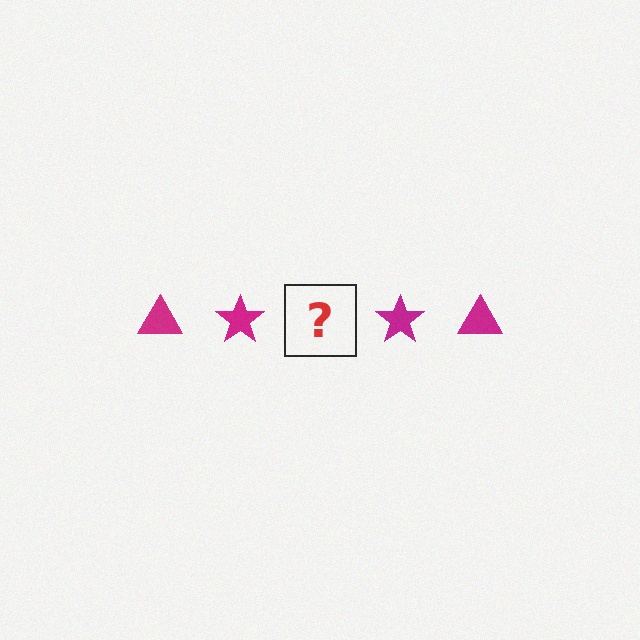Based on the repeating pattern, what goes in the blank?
The blank should be a magenta triangle.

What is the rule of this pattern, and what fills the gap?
The rule is that the pattern cycles through triangle, star shapes in magenta. The gap should be filled with a magenta triangle.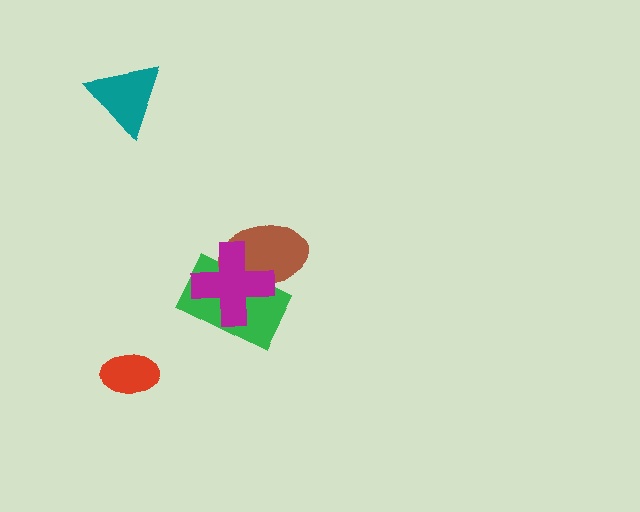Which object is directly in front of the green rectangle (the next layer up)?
The brown ellipse is directly in front of the green rectangle.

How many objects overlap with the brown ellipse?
2 objects overlap with the brown ellipse.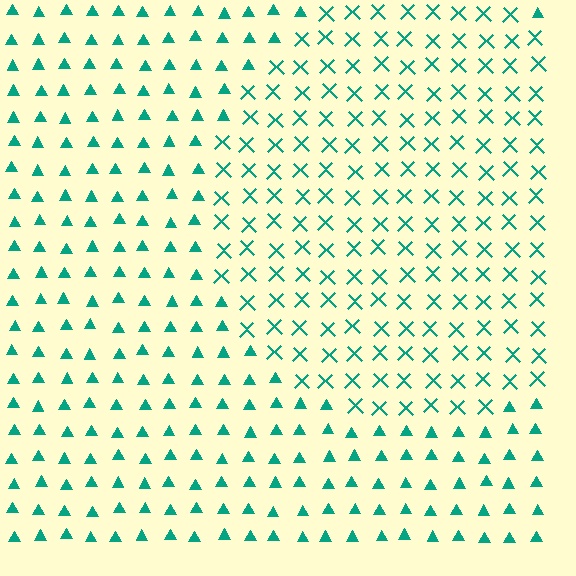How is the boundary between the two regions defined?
The boundary is defined by a change in element shape: X marks inside vs. triangles outside. All elements share the same color and spacing.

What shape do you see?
I see a circle.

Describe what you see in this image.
The image is filled with small teal elements arranged in a uniform grid. A circle-shaped region contains X marks, while the surrounding area contains triangles. The boundary is defined purely by the change in element shape.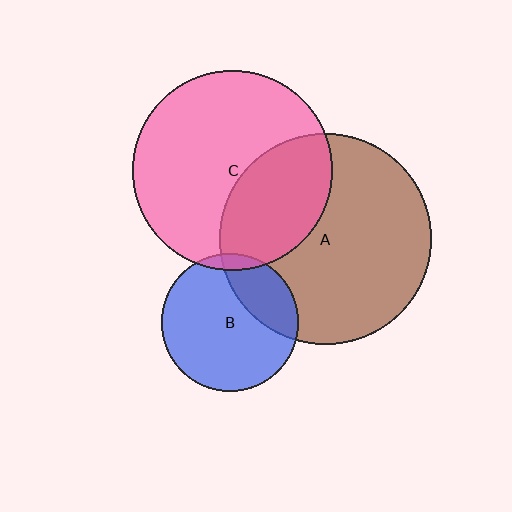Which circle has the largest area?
Circle A (brown).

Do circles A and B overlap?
Yes.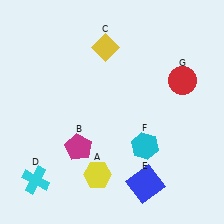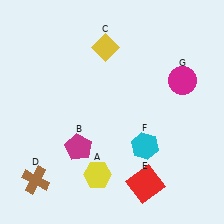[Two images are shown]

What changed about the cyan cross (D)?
In Image 1, D is cyan. In Image 2, it changed to brown.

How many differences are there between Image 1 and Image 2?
There are 3 differences between the two images.